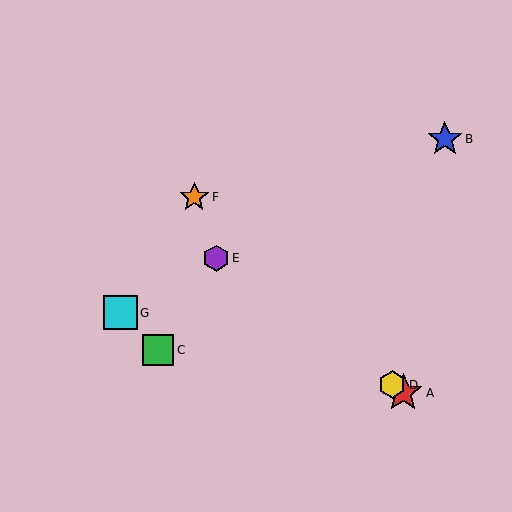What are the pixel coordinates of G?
Object G is at (120, 313).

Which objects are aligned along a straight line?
Objects A, D, E are aligned along a straight line.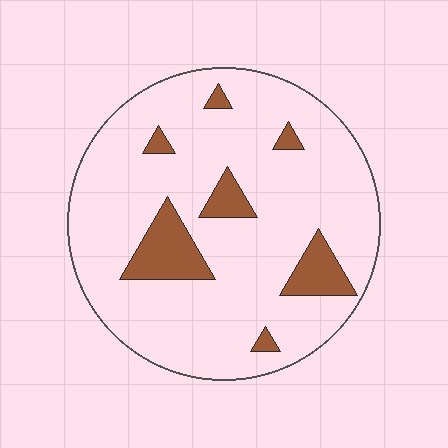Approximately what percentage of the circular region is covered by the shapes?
Approximately 15%.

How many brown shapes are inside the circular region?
7.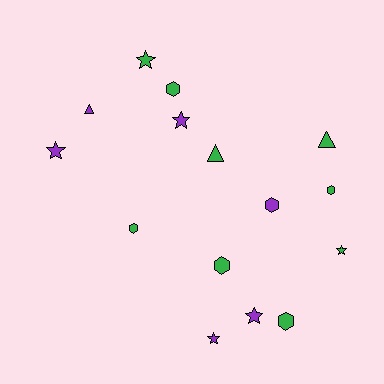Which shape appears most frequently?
Star, with 6 objects.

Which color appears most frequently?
Green, with 9 objects.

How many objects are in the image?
There are 15 objects.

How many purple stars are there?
There are 4 purple stars.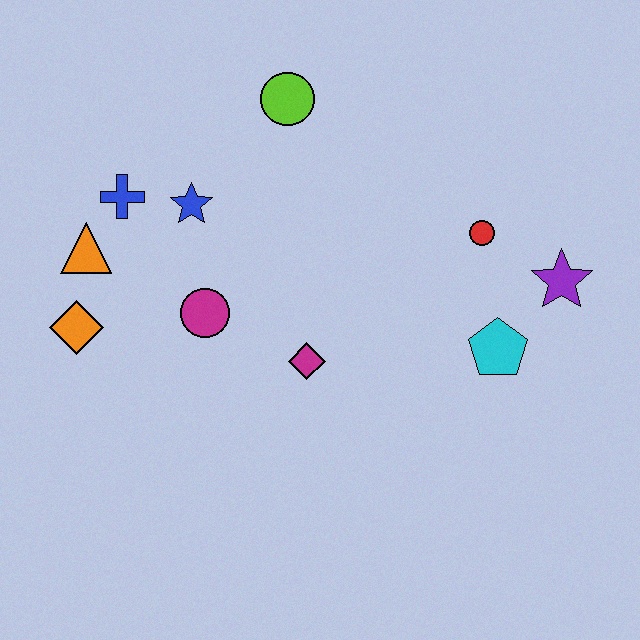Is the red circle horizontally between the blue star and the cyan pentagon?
Yes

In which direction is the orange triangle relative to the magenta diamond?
The orange triangle is to the left of the magenta diamond.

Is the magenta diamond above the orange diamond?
No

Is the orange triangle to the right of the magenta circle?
No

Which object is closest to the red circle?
The purple star is closest to the red circle.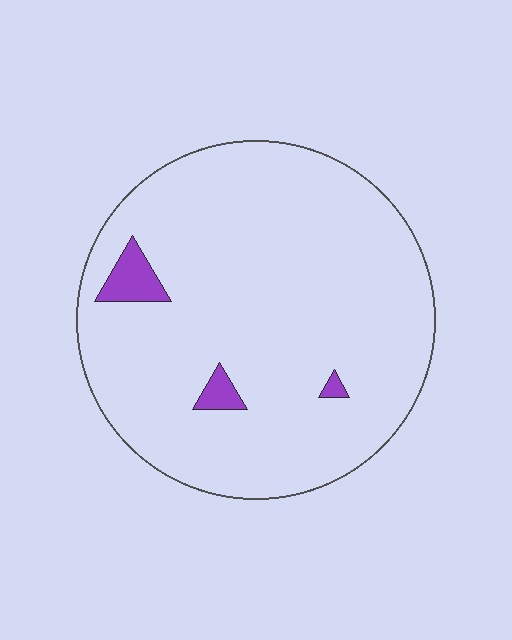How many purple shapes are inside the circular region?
3.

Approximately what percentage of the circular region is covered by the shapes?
Approximately 5%.